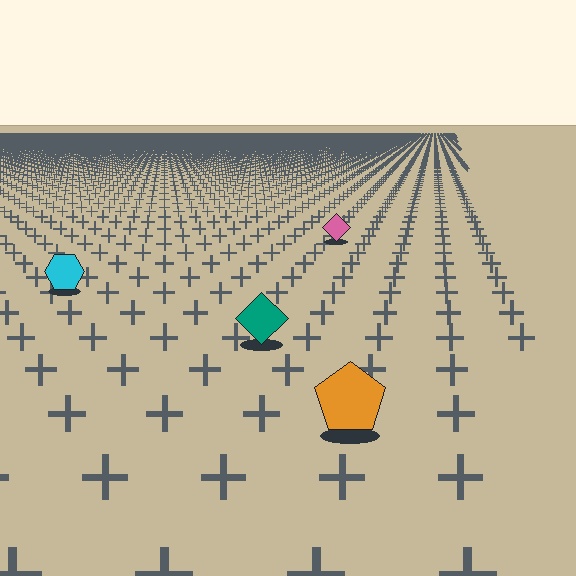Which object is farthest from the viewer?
The pink diamond is farthest from the viewer. It appears smaller and the ground texture around it is denser.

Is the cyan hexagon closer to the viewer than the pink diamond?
Yes. The cyan hexagon is closer — you can tell from the texture gradient: the ground texture is coarser near it.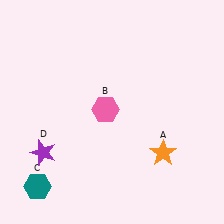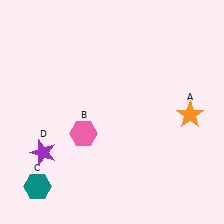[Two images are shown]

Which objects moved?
The objects that moved are: the orange star (A), the pink hexagon (B).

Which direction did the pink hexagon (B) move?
The pink hexagon (B) moved down.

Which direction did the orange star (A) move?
The orange star (A) moved up.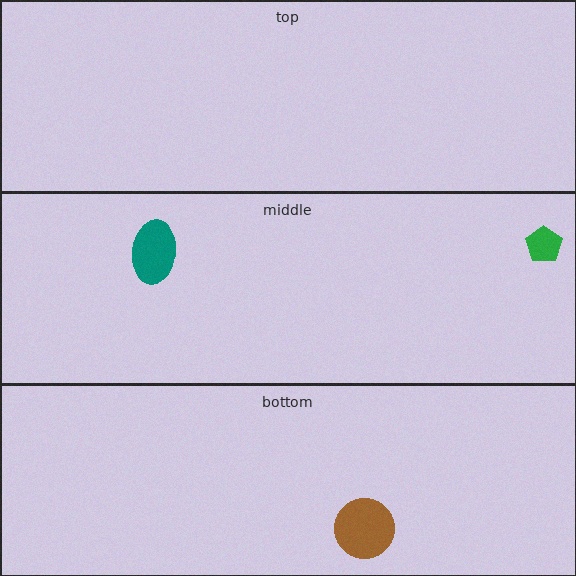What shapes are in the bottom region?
The brown circle.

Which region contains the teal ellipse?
The middle region.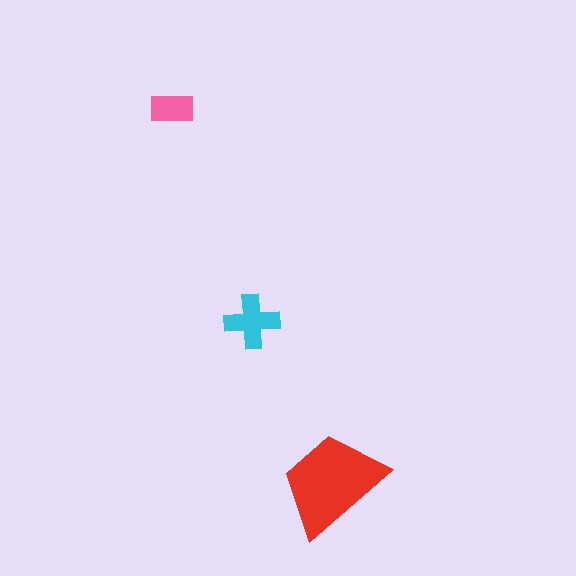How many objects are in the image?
There are 3 objects in the image.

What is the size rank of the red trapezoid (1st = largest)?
1st.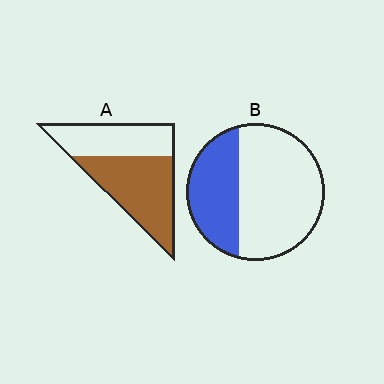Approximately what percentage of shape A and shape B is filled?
A is approximately 60% and B is approximately 35%.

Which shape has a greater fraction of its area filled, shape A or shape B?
Shape A.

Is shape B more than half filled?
No.